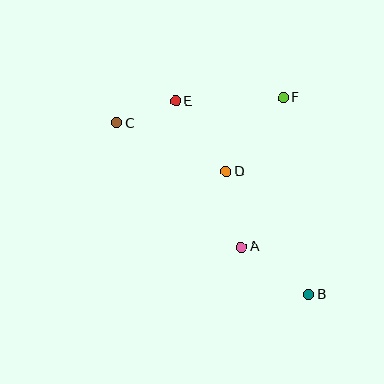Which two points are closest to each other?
Points C and E are closest to each other.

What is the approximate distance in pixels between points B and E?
The distance between B and E is approximately 235 pixels.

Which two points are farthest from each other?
Points B and C are farthest from each other.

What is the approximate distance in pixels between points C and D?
The distance between C and D is approximately 119 pixels.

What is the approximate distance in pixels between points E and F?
The distance between E and F is approximately 108 pixels.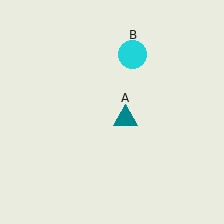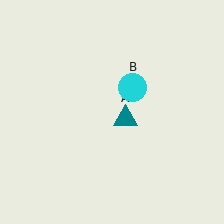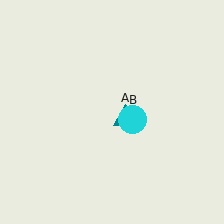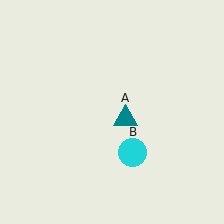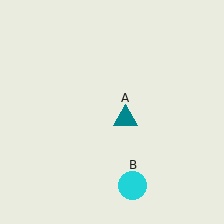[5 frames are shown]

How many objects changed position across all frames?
1 object changed position: cyan circle (object B).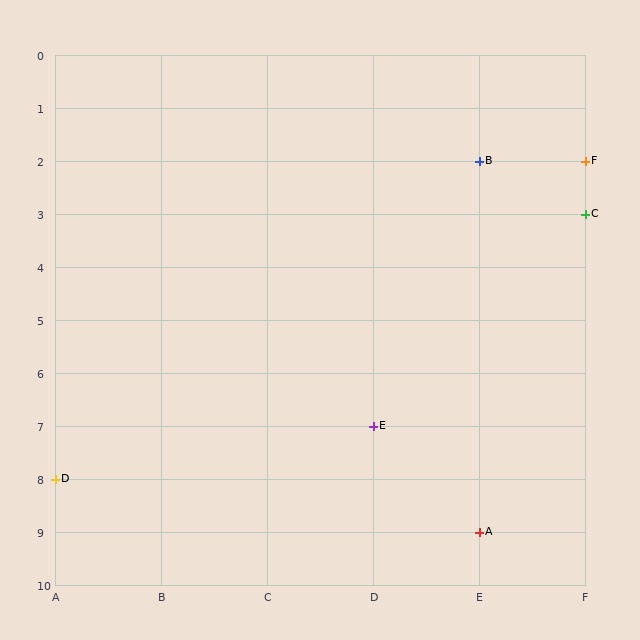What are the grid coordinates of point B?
Point B is at grid coordinates (E, 2).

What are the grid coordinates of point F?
Point F is at grid coordinates (F, 2).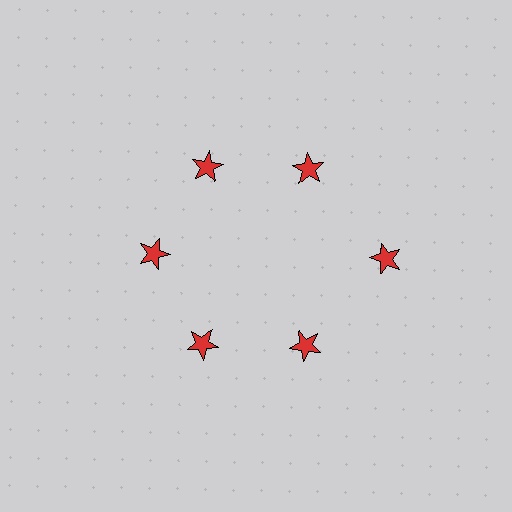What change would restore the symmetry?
The symmetry would be restored by moving it inward, back onto the ring so that all 6 stars sit at equal angles and equal distance from the center.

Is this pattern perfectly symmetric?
No. The 6 red stars are arranged in a ring, but one element near the 3 o'clock position is pushed outward from the center, breaking the 6-fold rotational symmetry.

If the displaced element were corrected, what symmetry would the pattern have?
It would have 6-fold rotational symmetry — the pattern would map onto itself every 60 degrees.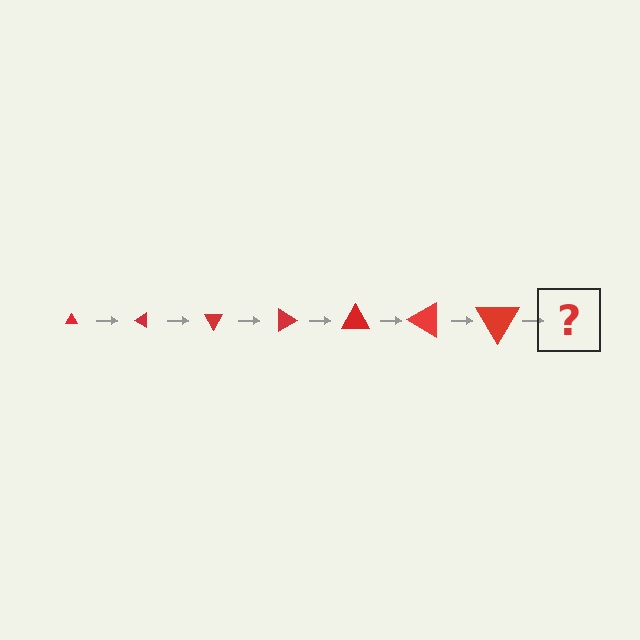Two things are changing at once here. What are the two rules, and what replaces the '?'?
The two rules are that the triangle grows larger each step and it rotates 30 degrees each step. The '?' should be a triangle, larger than the previous one and rotated 210 degrees from the start.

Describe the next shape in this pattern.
It should be a triangle, larger than the previous one and rotated 210 degrees from the start.